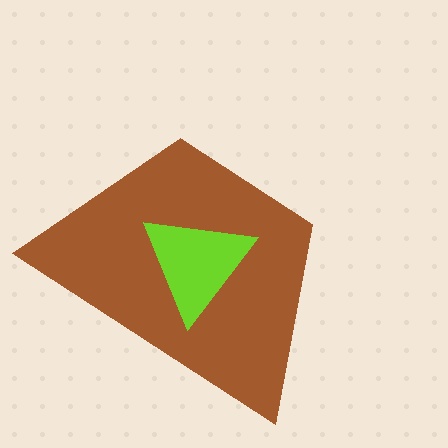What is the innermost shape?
The lime triangle.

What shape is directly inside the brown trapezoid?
The lime triangle.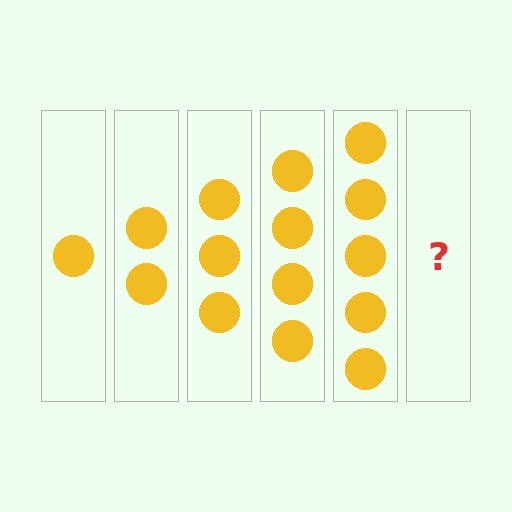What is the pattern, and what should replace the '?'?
The pattern is that each step adds one more circle. The '?' should be 6 circles.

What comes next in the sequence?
The next element should be 6 circles.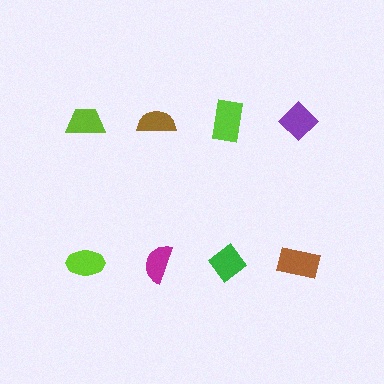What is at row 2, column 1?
A lime ellipse.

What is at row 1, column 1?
A lime trapezoid.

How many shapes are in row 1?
4 shapes.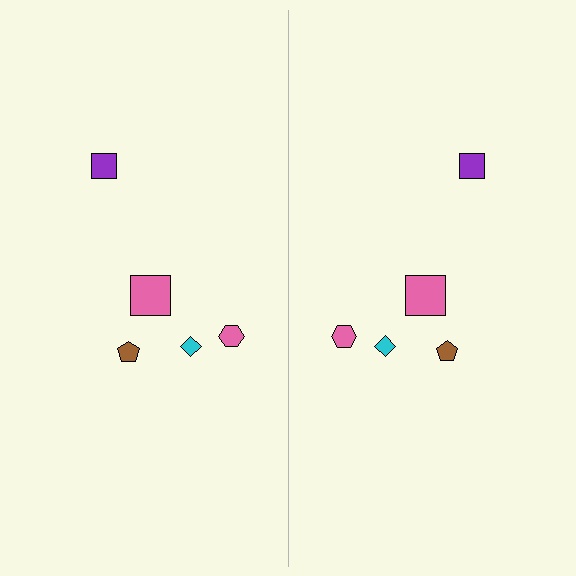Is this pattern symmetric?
Yes, this pattern has bilateral (reflection) symmetry.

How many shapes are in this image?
There are 10 shapes in this image.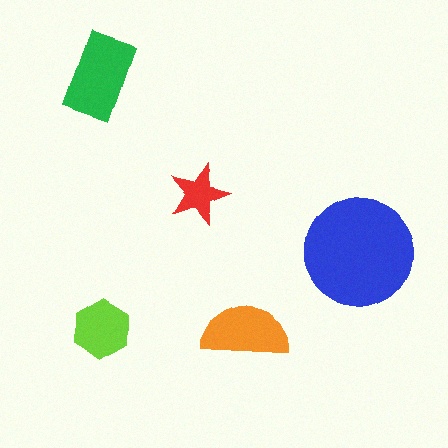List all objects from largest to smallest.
The blue circle, the green rectangle, the orange semicircle, the lime hexagon, the red star.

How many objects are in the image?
There are 5 objects in the image.